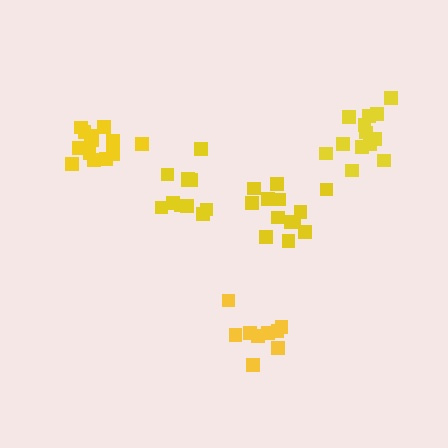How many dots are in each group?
Group 1: 13 dots, Group 2: 13 dots, Group 3: 9 dots, Group 4: 13 dots, Group 5: 11 dots (59 total).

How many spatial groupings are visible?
There are 5 spatial groupings.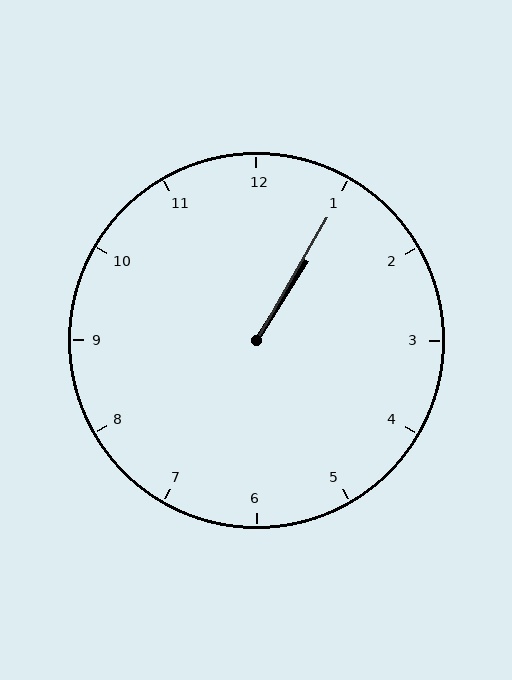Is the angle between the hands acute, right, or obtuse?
It is acute.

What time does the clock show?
1:05.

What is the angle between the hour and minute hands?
Approximately 2 degrees.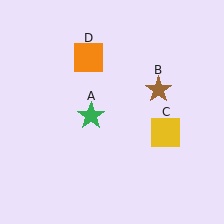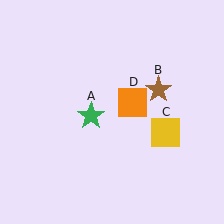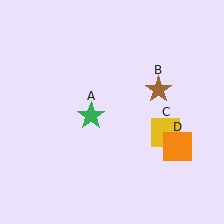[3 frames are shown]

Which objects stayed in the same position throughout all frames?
Green star (object A) and brown star (object B) and yellow square (object C) remained stationary.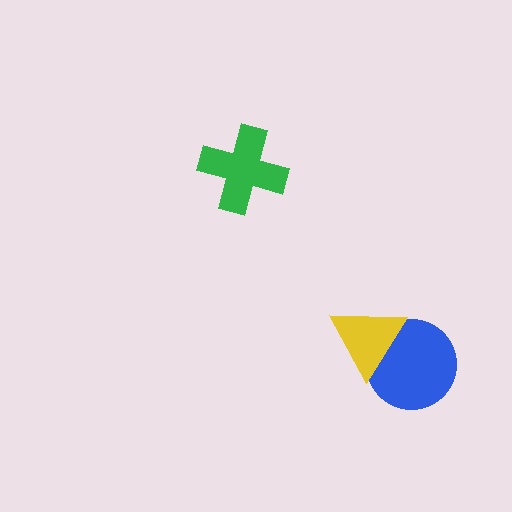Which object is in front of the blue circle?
The yellow triangle is in front of the blue circle.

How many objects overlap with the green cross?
0 objects overlap with the green cross.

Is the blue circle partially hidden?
Yes, it is partially covered by another shape.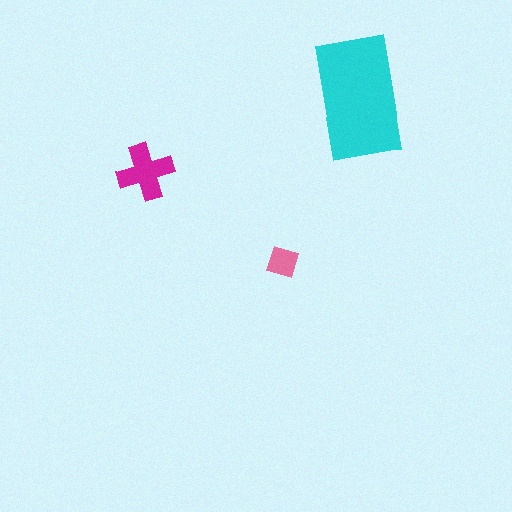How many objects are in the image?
There are 3 objects in the image.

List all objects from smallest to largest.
The pink diamond, the magenta cross, the cyan rectangle.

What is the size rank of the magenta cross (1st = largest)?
2nd.